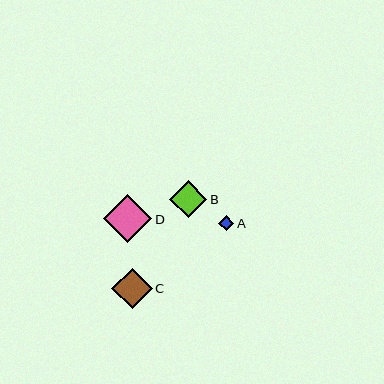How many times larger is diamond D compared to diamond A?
Diamond D is approximately 3.1 times the size of diamond A.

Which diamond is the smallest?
Diamond A is the smallest with a size of approximately 15 pixels.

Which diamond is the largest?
Diamond D is the largest with a size of approximately 48 pixels.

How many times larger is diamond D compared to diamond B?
Diamond D is approximately 1.3 times the size of diamond B.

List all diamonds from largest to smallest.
From largest to smallest: D, C, B, A.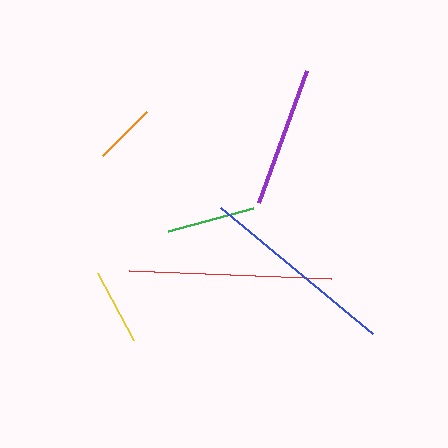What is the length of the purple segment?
The purple segment is approximately 141 pixels long.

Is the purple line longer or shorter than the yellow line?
The purple line is longer than the yellow line.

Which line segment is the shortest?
The orange line is the shortest at approximately 63 pixels.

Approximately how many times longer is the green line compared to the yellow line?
The green line is approximately 1.2 times the length of the yellow line.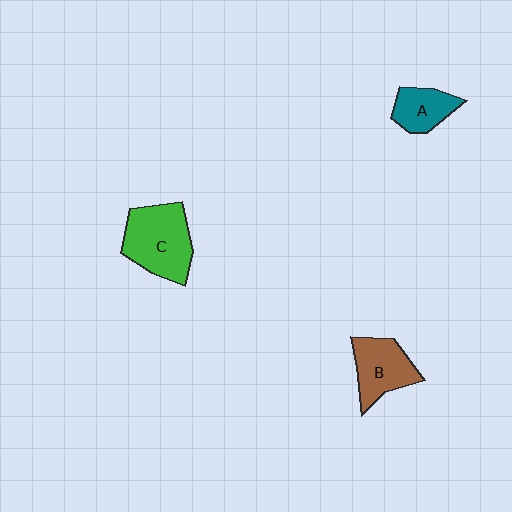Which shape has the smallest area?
Shape A (teal).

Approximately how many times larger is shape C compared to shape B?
Approximately 1.4 times.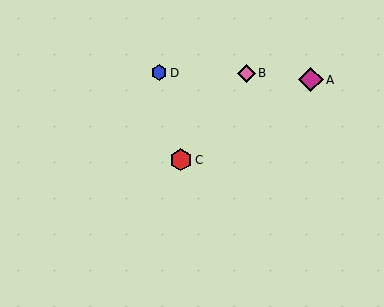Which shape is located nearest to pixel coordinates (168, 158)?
The red hexagon (labeled C) at (181, 160) is nearest to that location.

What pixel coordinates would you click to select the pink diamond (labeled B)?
Click at (246, 73) to select the pink diamond B.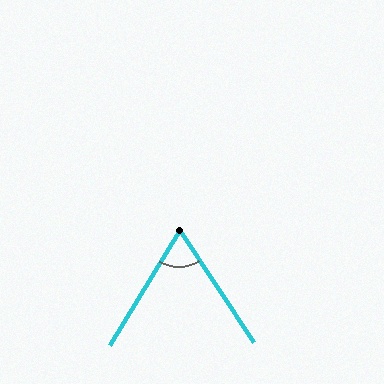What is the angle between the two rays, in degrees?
Approximately 64 degrees.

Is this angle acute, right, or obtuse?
It is acute.